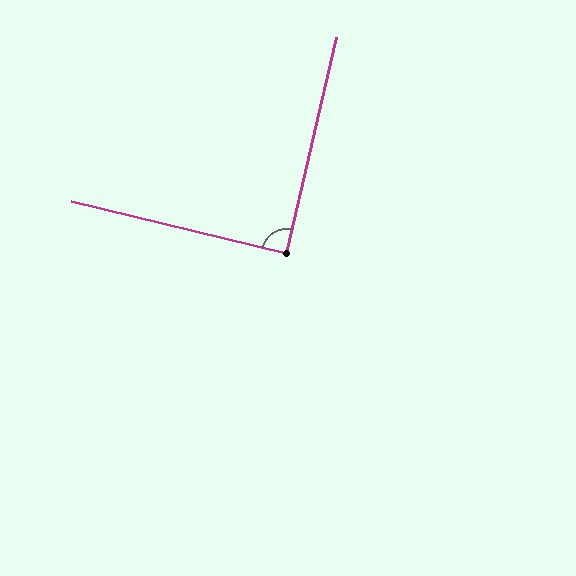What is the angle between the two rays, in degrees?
Approximately 89 degrees.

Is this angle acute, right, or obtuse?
It is approximately a right angle.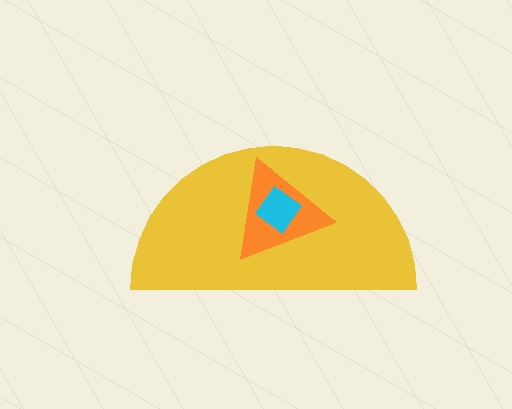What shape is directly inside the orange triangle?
The cyan diamond.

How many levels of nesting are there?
3.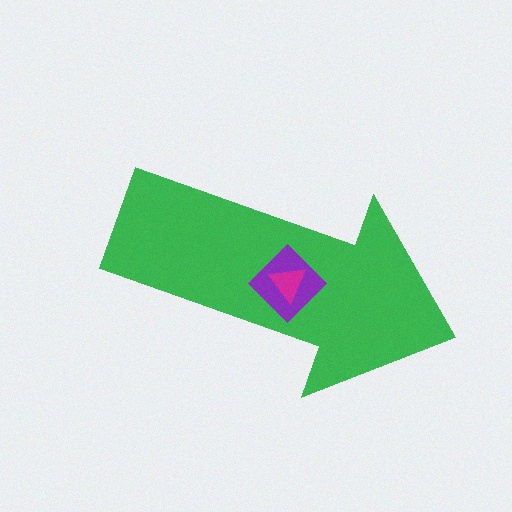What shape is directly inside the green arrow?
The purple diamond.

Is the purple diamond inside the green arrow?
Yes.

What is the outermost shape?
The green arrow.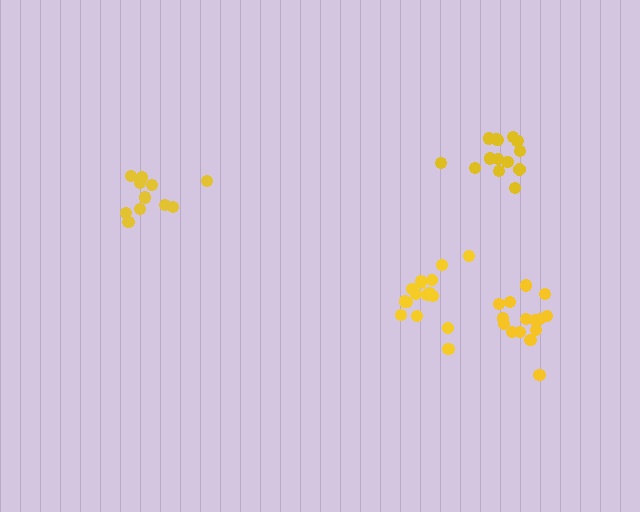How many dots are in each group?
Group 1: 11 dots, Group 2: 15 dots, Group 3: 15 dots, Group 4: 16 dots (57 total).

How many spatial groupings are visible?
There are 4 spatial groupings.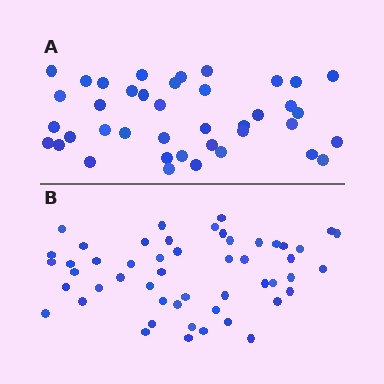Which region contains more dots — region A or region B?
Region B (the bottom region) has more dots.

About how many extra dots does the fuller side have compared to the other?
Region B has roughly 12 or so more dots than region A.